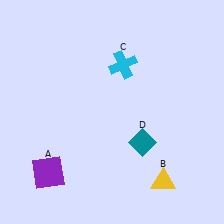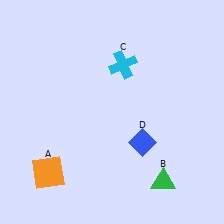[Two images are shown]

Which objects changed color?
A changed from purple to orange. B changed from yellow to green. D changed from teal to blue.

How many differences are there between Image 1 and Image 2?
There are 3 differences between the two images.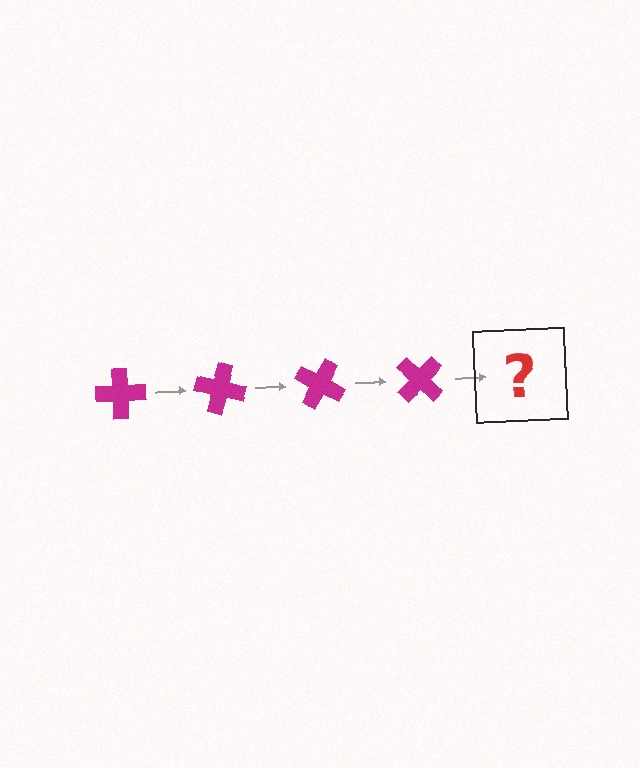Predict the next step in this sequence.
The next step is a magenta cross rotated 60 degrees.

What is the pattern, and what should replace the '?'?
The pattern is that the cross rotates 15 degrees each step. The '?' should be a magenta cross rotated 60 degrees.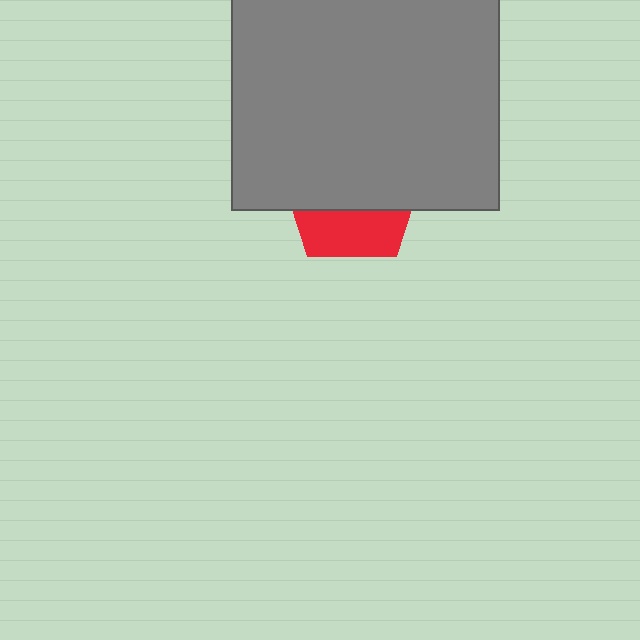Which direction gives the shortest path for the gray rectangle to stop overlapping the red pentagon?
Moving up gives the shortest separation.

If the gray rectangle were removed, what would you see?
You would see the complete red pentagon.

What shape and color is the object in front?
The object in front is a gray rectangle.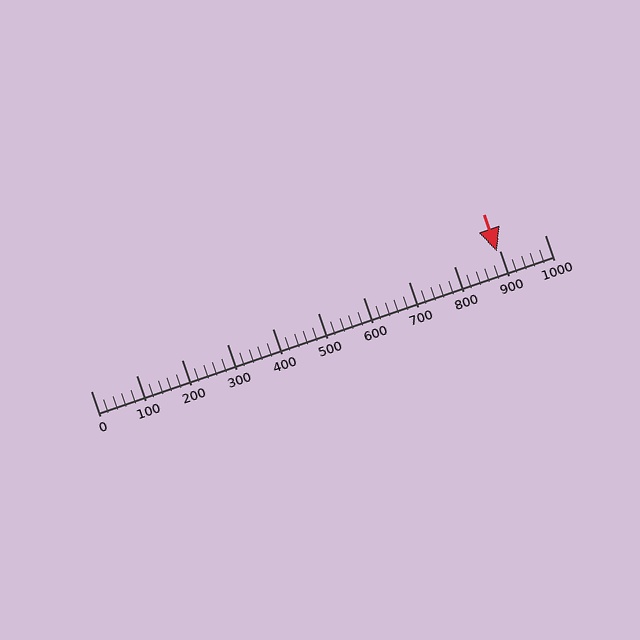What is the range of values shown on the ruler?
The ruler shows values from 0 to 1000.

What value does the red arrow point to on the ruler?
The red arrow points to approximately 894.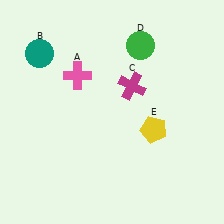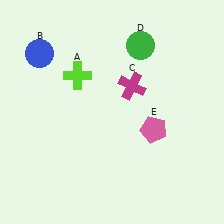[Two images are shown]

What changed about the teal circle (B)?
In Image 1, B is teal. In Image 2, it changed to blue.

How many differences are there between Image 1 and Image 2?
There are 3 differences between the two images.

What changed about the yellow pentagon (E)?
In Image 1, E is yellow. In Image 2, it changed to pink.